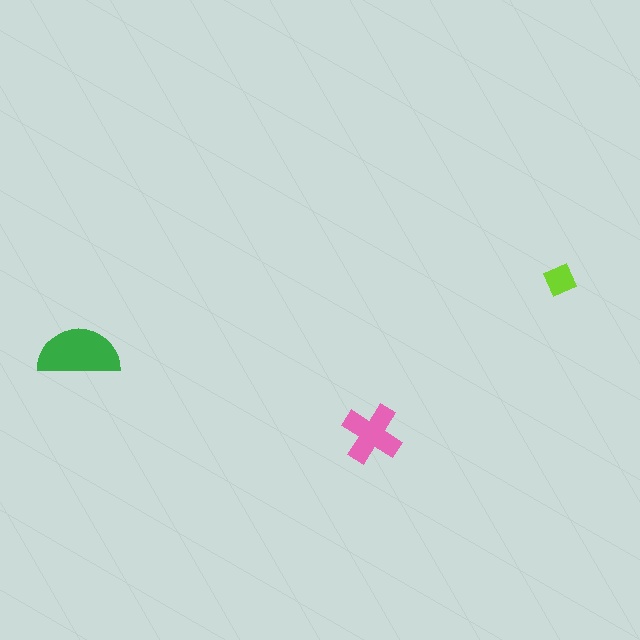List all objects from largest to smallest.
The green semicircle, the pink cross, the lime square.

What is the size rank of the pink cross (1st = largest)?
2nd.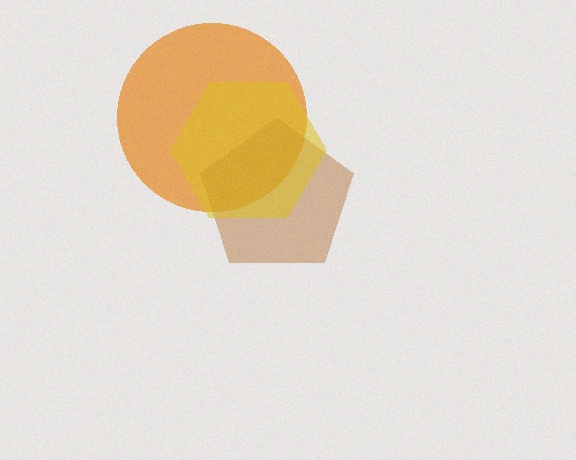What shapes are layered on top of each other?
The layered shapes are: an orange circle, a brown pentagon, a yellow hexagon.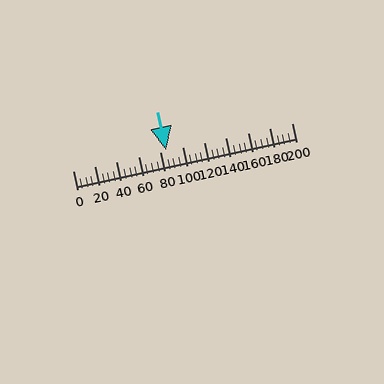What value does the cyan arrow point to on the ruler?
The cyan arrow points to approximately 85.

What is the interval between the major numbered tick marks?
The major tick marks are spaced 20 units apart.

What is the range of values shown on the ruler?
The ruler shows values from 0 to 200.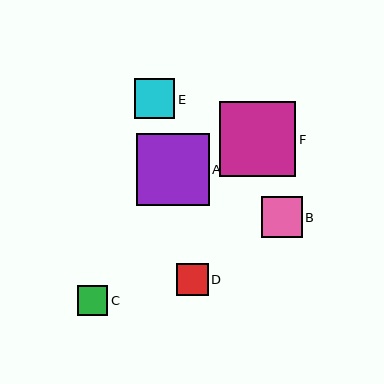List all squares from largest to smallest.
From largest to smallest: F, A, B, E, D, C.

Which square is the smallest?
Square C is the smallest with a size of approximately 30 pixels.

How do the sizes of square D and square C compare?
Square D and square C are approximately the same size.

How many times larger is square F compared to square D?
Square F is approximately 2.4 times the size of square D.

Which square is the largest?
Square F is the largest with a size of approximately 76 pixels.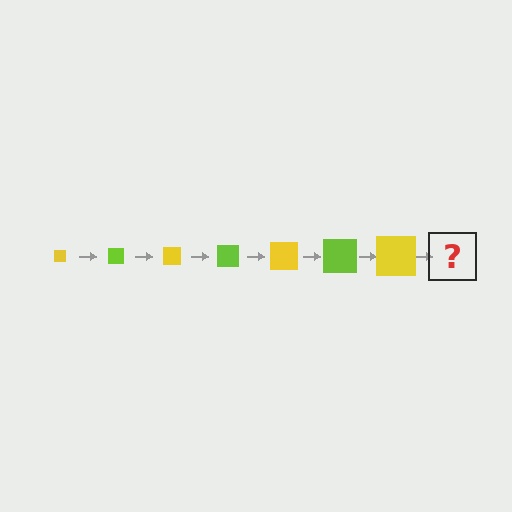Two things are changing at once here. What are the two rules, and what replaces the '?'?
The two rules are that the square grows larger each step and the color cycles through yellow and lime. The '?' should be a lime square, larger than the previous one.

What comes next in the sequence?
The next element should be a lime square, larger than the previous one.